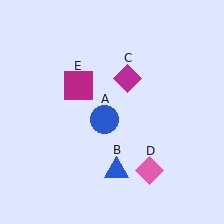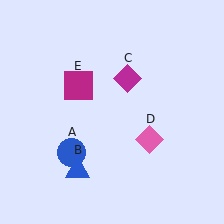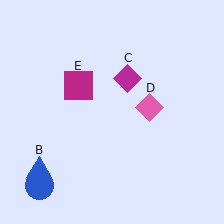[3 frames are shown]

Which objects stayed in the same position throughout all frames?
Magenta diamond (object C) and magenta square (object E) remained stationary.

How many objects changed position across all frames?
3 objects changed position: blue circle (object A), blue triangle (object B), pink diamond (object D).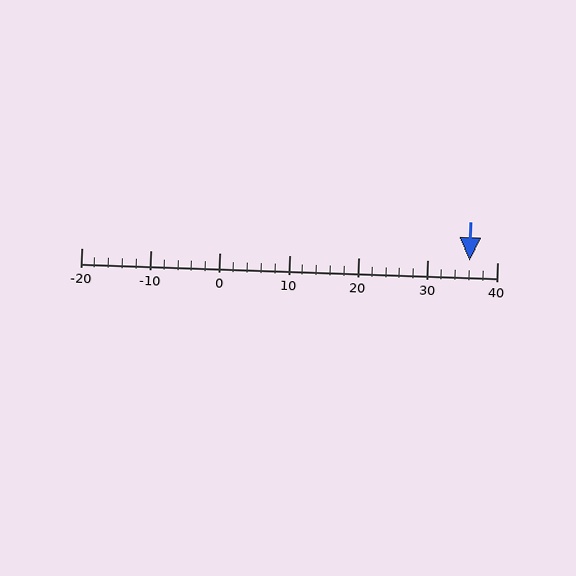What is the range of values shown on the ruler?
The ruler shows values from -20 to 40.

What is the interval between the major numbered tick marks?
The major tick marks are spaced 10 units apart.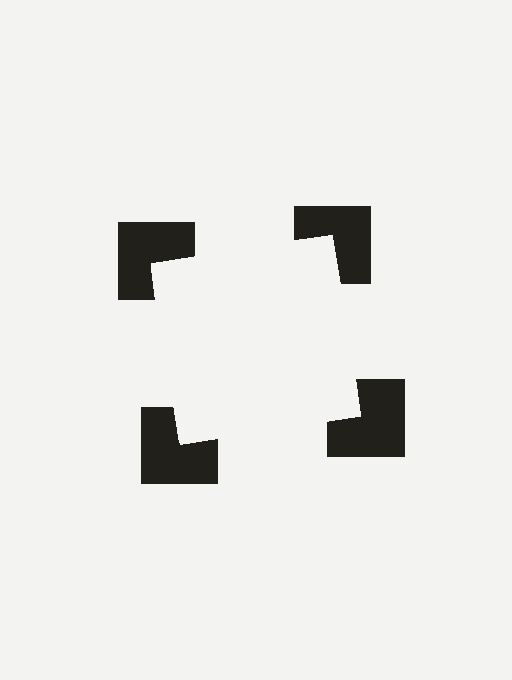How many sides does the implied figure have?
4 sides.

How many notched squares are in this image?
There are 4 — one at each vertex of the illusory square.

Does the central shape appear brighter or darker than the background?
It typically appears slightly brighter than the background, even though no actual brightness change is drawn.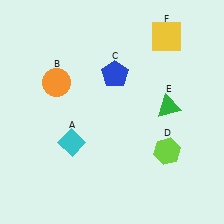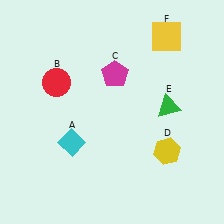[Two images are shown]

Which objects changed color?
B changed from orange to red. C changed from blue to magenta. D changed from lime to yellow.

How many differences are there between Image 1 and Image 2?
There are 3 differences between the two images.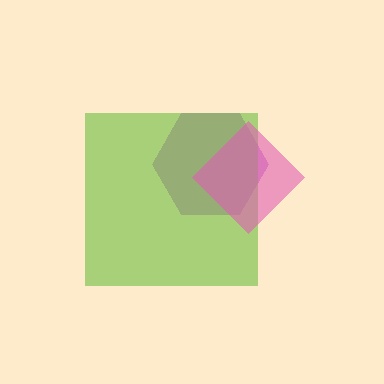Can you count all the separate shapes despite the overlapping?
Yes, there are 3 separate shapes.